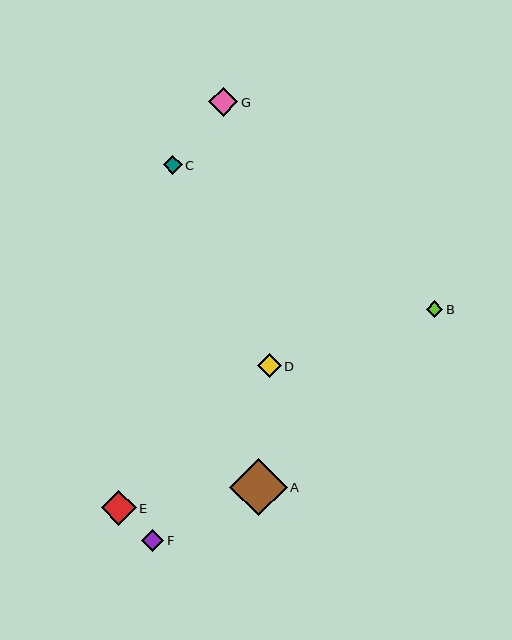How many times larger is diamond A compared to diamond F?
Diamond A is approximately 2.5 times the size of diamond F.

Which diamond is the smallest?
Diamond B is the smallest with a size of approximately 16 pixels.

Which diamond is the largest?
Diamond A is the largest with a size of approximately 58 pixels.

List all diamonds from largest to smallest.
From largest to smallest: A, E, G, D, F, C, B.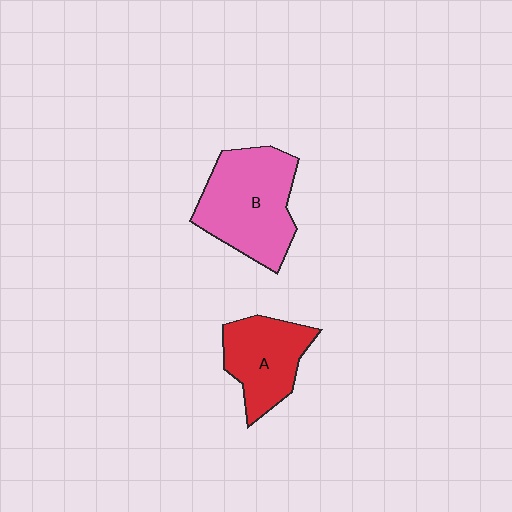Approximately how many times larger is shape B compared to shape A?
Approximately 1.4 times.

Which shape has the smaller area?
Shape A (red).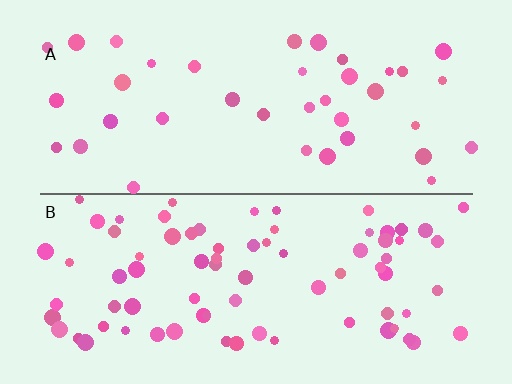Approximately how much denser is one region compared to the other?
Approximately 2.0× — region B over region A.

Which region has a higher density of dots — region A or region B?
B (the bottom).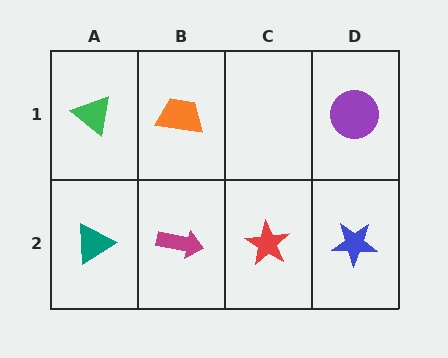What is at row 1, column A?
A green triangle.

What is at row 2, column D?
A blue star.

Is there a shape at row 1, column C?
No, that cell is empty.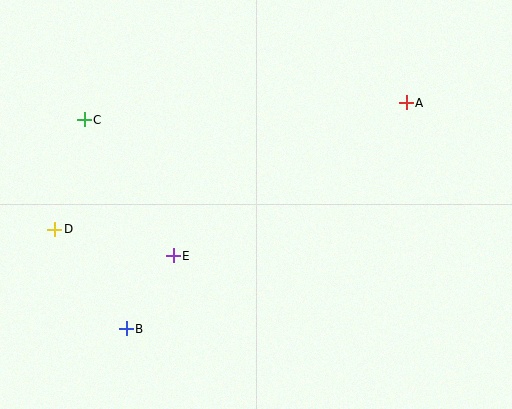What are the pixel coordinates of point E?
Point E is at (173, 256).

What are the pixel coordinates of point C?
Point C is at (84, 120).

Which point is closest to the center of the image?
Point E at (173, 256) is closest to the center.